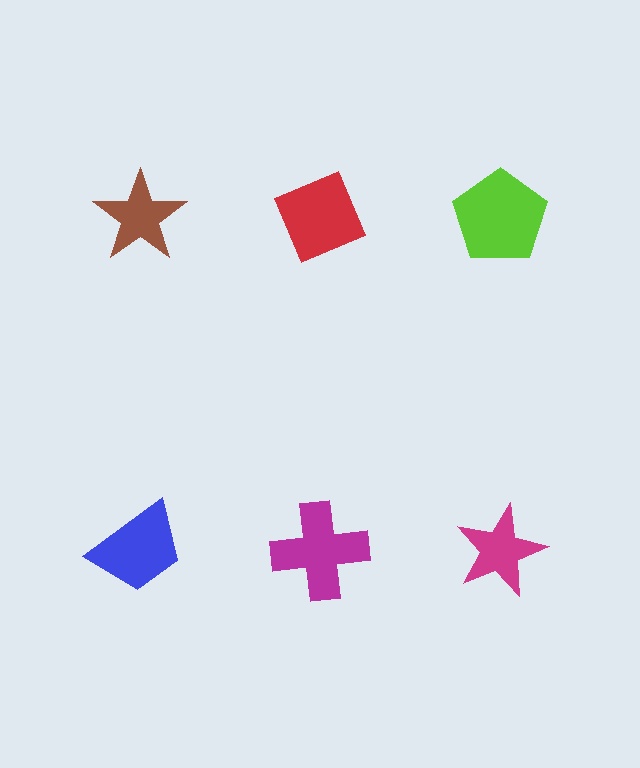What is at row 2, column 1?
A blue trapezoid.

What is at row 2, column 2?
A magenta cross.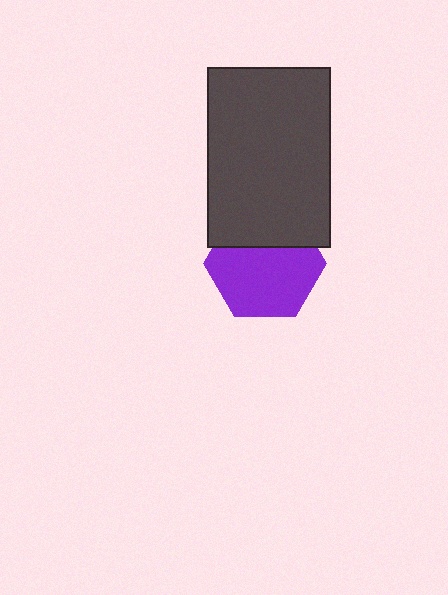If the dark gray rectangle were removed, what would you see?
You would see the complete purple hexagon.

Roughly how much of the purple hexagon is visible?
Most of it is visible (roughly 68%).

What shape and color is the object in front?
The object in front is a dark gray rectangle.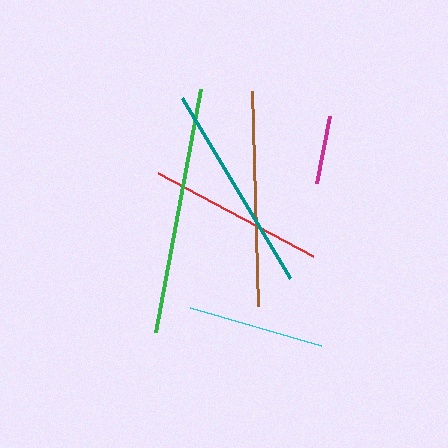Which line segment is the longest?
The green line is the longest at approximately 247 pixels.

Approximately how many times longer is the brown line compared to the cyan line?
The brown line is approximately 1.6 times the length of the cyan line.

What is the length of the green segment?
The green segment is approximately 247 pixels long.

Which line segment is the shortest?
The magenta line is the shortest at approximately 69 pixels.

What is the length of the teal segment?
The teal segment is approximately 210 pixels long.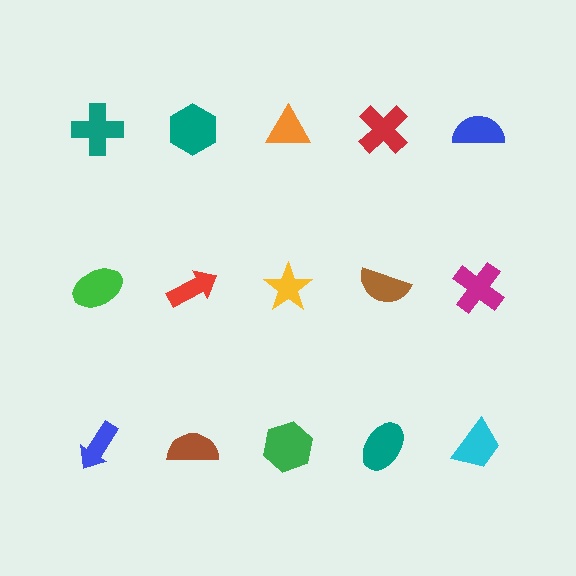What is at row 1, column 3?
An orange triangle.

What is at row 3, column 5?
A cyan trapezoid.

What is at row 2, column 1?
A green ellipse.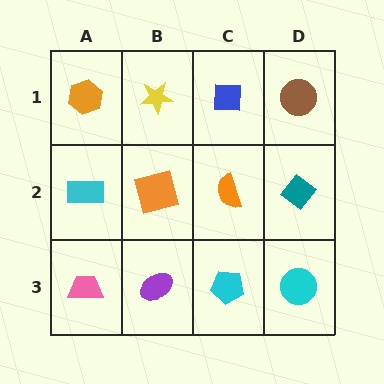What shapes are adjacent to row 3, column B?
An orange square (row 2, column B), a pink trapezoid (row 3, column A), a cyan pentagon (row 3, column C).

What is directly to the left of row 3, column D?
A cyan pentagon.